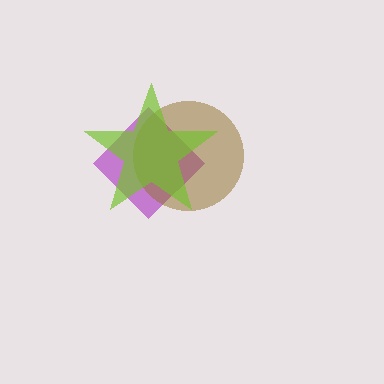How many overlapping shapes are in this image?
There are 3 overlapping shapes in the image.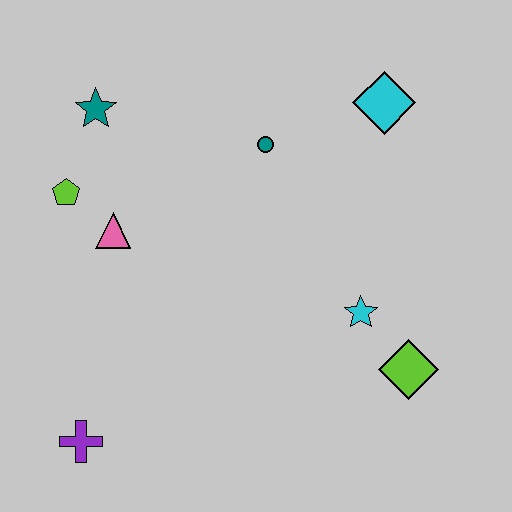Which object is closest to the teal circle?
The cyan diamond is closest to the teal circle.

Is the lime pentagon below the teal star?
Yes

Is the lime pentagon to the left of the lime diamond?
Yes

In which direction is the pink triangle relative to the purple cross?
The pink triangle is above the purple cross.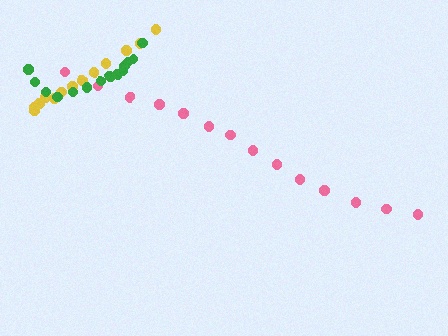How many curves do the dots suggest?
There are 3 distinct paths.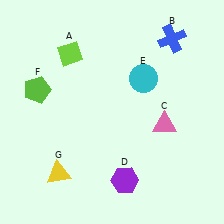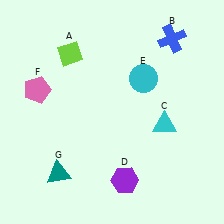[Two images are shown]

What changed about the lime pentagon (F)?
In Image 1, F is lime. In Image 2, it changed to pink.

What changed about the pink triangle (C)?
In Image 1, C is pink. In Image 2, it changed to cyan.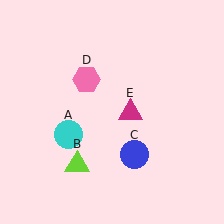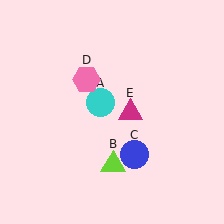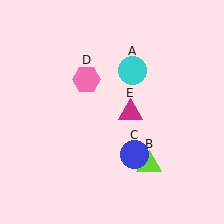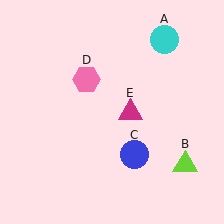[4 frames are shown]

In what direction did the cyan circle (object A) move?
The cyan circle (object A) moved up and to the right.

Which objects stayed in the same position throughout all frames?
Blue circle (object C) and pink hexagon (object D) and magenta triangle (object E) remained stationary.